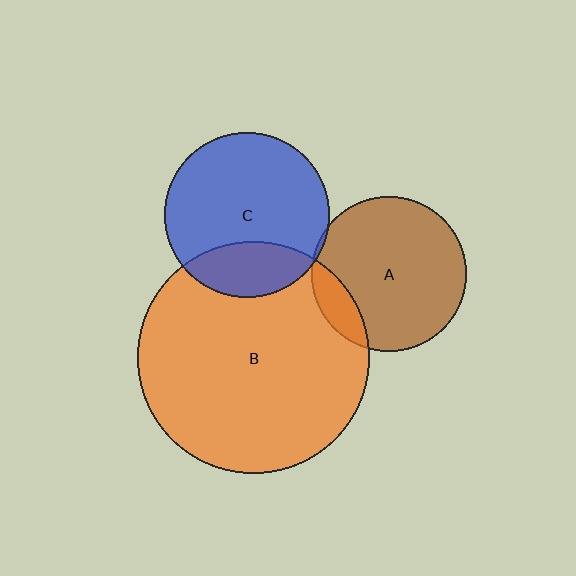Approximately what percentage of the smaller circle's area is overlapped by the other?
Approximately 5%.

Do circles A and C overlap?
Yes.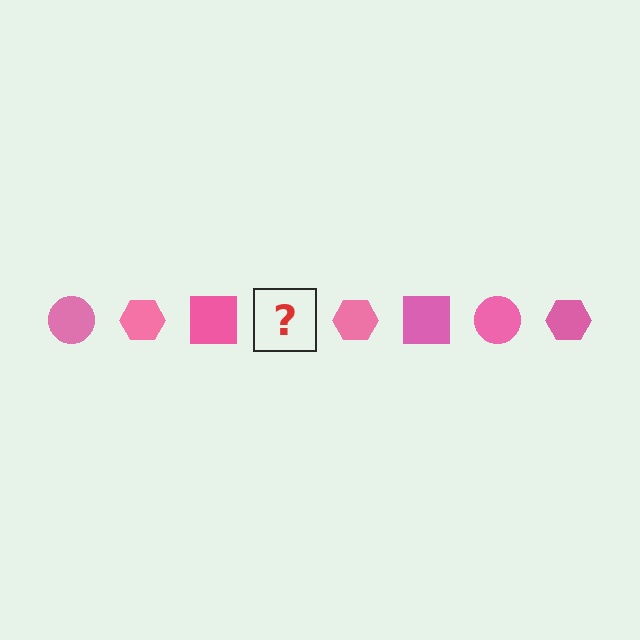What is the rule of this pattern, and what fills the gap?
The rule is that the pattern cycles through circle, hexagon, square shapes in pink. The gap should be filled with a pink circle.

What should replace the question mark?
The question mark should be replaced with a pink circle.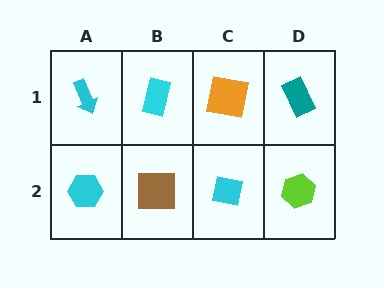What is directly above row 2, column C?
An orange square.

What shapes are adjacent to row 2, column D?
A teal rectangle (row 1, column D), a cyan square (row 2, column C).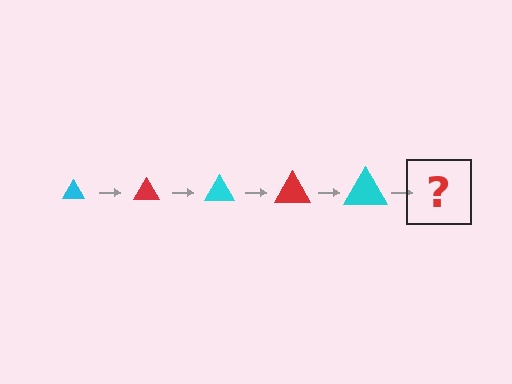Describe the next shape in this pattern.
It should be a red triangle, larger than the previous one.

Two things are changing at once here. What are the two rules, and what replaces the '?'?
The two rules are that the triangle grows larger each step and the color cycles through cyan and red. The '?' should be a red triangle, larger than the previous one.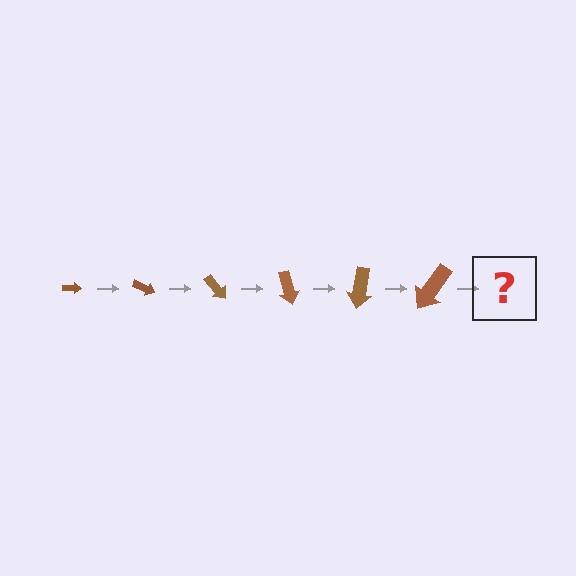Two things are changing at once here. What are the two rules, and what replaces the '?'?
The two rules are that the arrow grows larger each step and it rotates 25 degrees each step. The '?' should be an arrow, larger than the previous one and rotated 150 degrees from the start.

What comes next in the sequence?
The next element should be an arrow, larger than the previous one and rotated 150 degrees from the start.